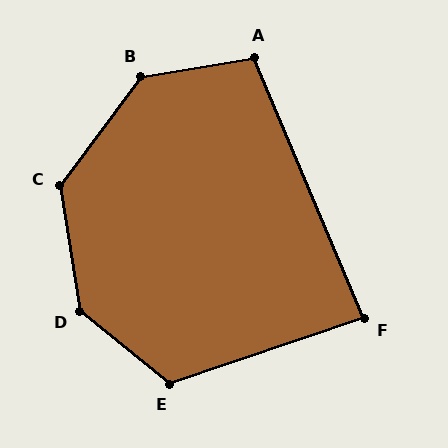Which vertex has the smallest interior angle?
F, at approximately 86 degrees.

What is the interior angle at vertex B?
Approximately 136 degrees (obtuse).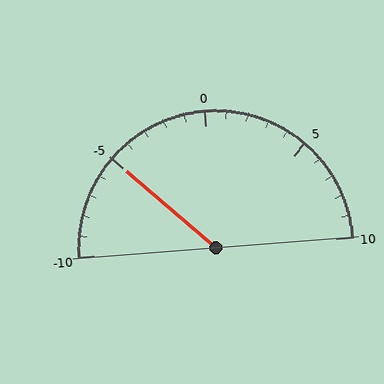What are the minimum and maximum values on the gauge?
The gauge ranges from -10 to 10.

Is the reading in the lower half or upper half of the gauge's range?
The reading is in the lower half of the range (-10 to 10).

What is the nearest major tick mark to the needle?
The nearest major tick mark is -5.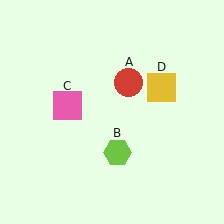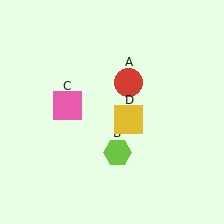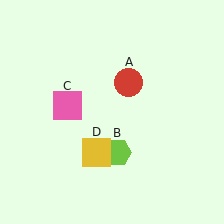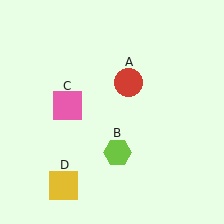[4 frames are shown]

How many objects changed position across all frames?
1 object changed position: yellow square (object D).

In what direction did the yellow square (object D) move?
The yellow square (object D) moved down and to the left.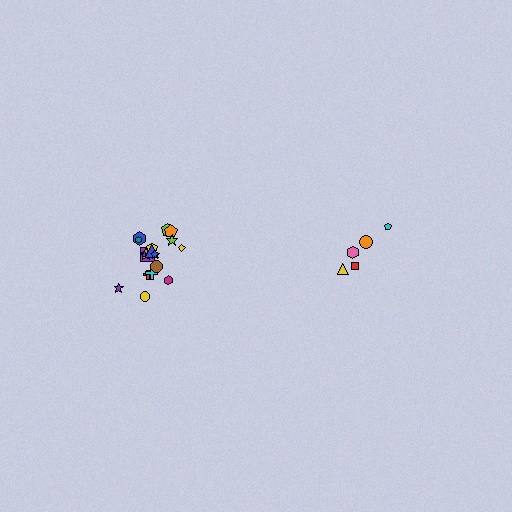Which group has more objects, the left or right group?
The left group.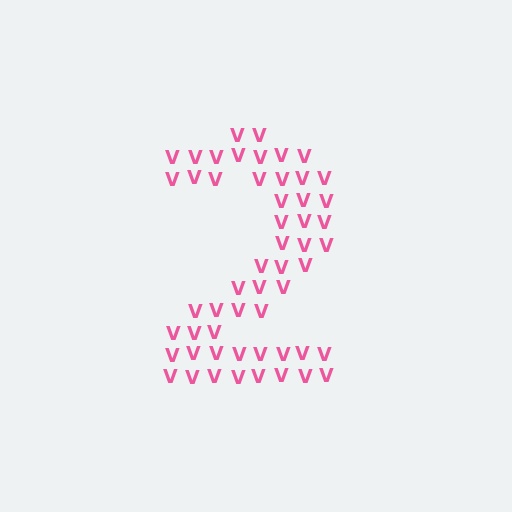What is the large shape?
The large shape is the digit 2.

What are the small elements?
The small elements are letter V's.